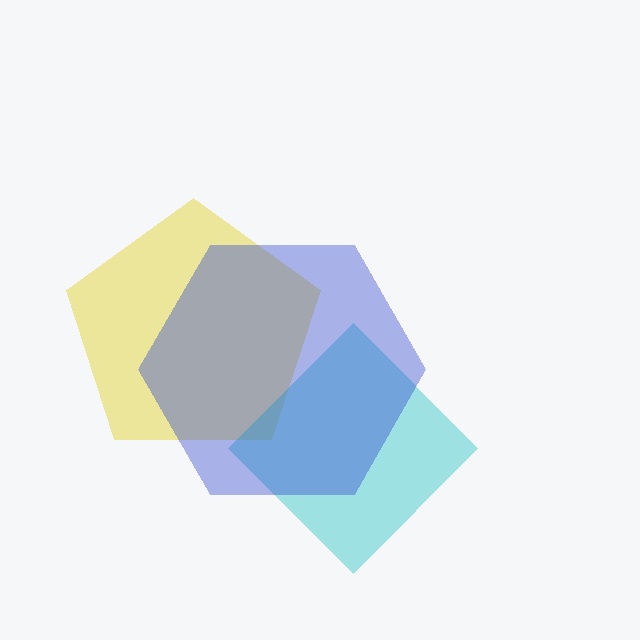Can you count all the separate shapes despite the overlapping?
Yes, there are 3 separate shapes.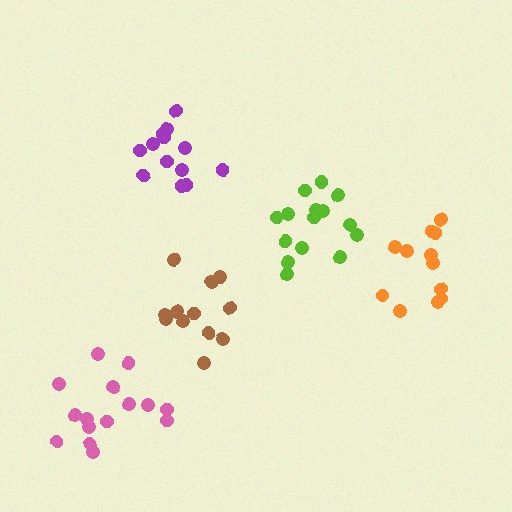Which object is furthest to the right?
The orange cluster is rightmost.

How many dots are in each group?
Group 1: 15 dots, Group 2: 13 dots, Group 3: 15 dots, Group 4: 12 dots, Group 5: 12 dots (67 total).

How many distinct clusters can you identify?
There are 5 distinct clusters.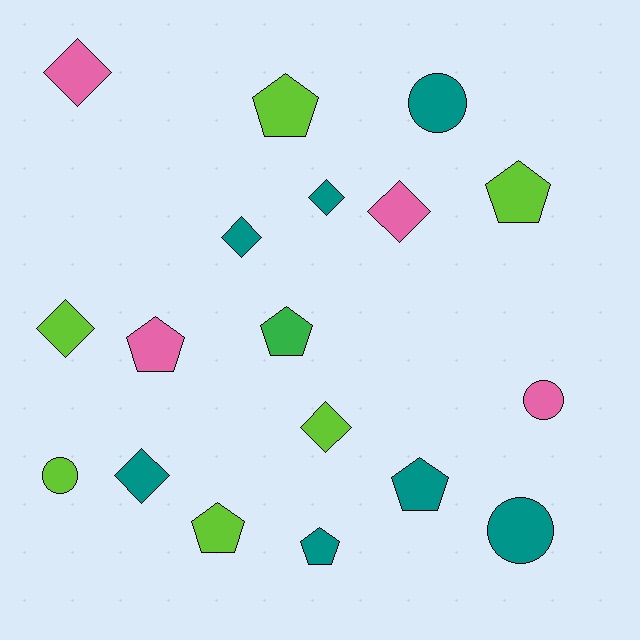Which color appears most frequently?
Teal, with 7 objects.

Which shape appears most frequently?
Pentagon, with 7 objects.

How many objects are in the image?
There are 18 objects.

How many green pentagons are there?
There is 1 green pentagon.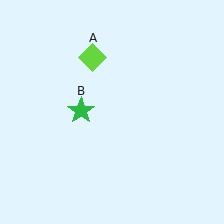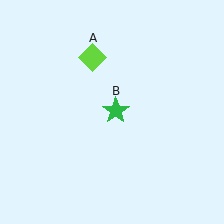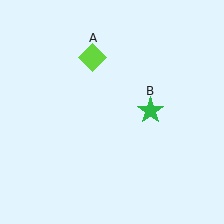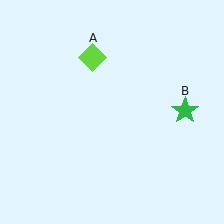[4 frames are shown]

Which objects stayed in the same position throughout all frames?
Lime diamond (object A) remained stationary.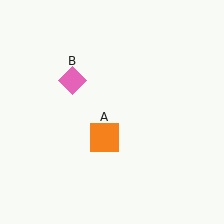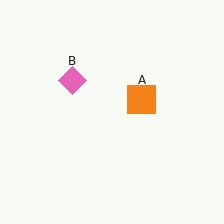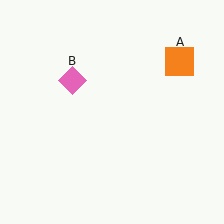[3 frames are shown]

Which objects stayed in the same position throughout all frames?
Pink diamond (object B) remained stationary.